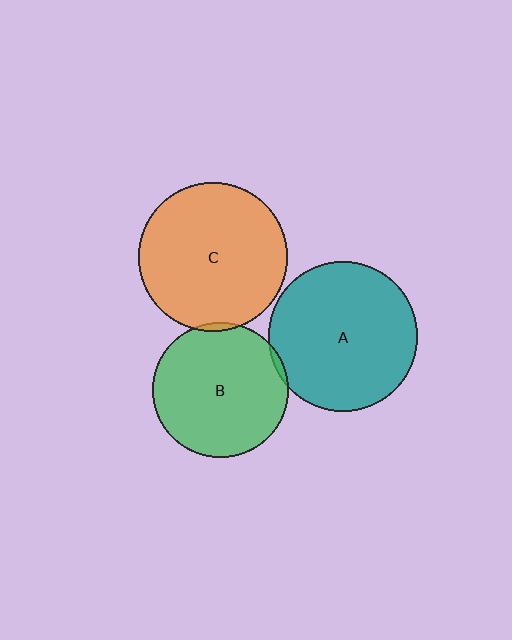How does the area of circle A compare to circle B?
Approximately 1.2 times.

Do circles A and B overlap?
Yes.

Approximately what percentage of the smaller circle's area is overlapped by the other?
Approximately 5%.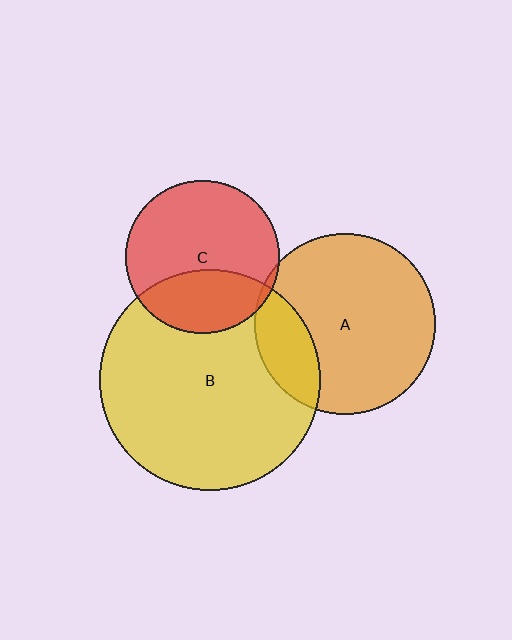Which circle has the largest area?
Circle B (yellow).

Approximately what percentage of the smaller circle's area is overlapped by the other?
Approximately 20%.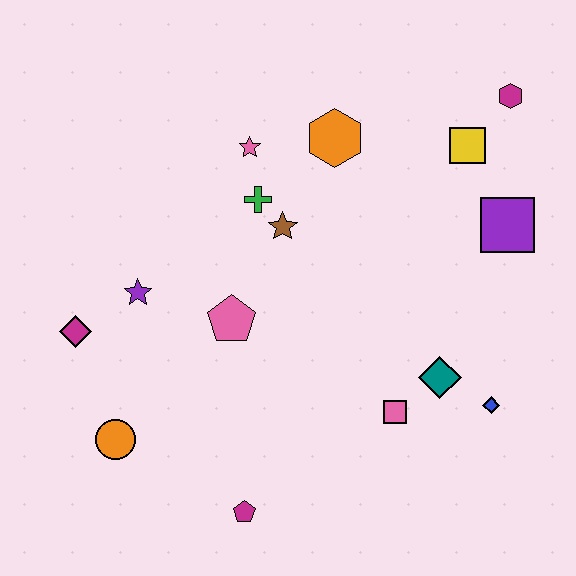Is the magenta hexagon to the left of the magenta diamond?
No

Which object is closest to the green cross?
The brown star is closest to the green cross.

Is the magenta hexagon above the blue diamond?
Yes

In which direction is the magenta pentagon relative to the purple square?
The magenta pentagon is below the purple square.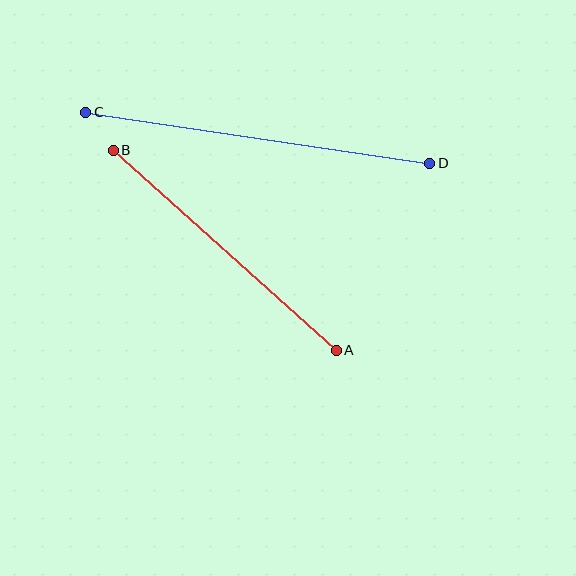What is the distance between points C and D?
The distance is approximately 348 pixels.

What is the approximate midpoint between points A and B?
The midpoint is at approximately (225, 250) pixels.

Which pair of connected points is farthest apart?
Points C and D are farthest apart.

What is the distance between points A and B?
The distance is approximately 299 pixels.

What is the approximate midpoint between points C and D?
The midpoint is at approximately (258, 138) pixels.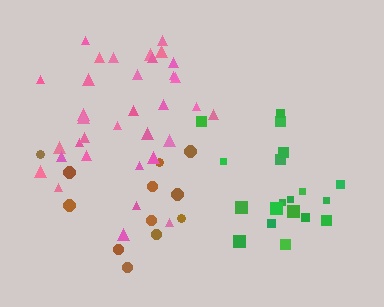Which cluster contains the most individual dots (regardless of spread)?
Pink (34).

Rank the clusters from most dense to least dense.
green, pink, brown.